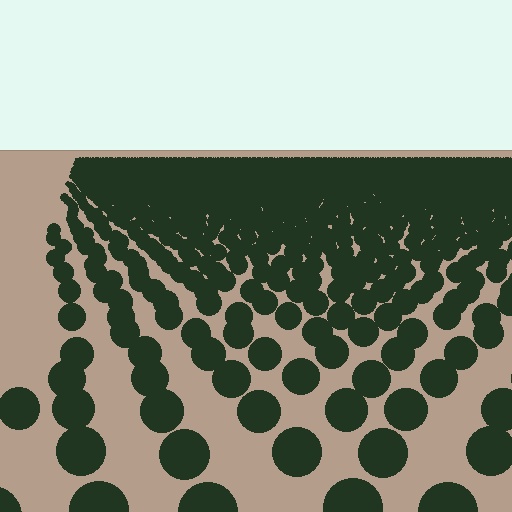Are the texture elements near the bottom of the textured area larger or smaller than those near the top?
Larger. Near the bottom, elements are closer to the viewer and appear at a bigger on-screen size.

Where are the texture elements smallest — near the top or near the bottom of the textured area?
Near the top.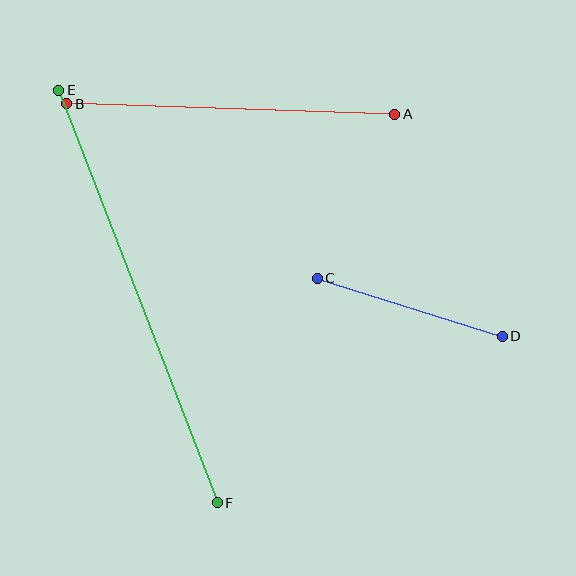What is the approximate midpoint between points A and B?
The midpoint is at approximately (231, 109) pixels.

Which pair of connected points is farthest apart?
Points E and F are farthest apart.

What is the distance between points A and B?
The distance is approximately 328 pixels.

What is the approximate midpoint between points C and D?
The midpoint is at approximately (410, 307) pixels.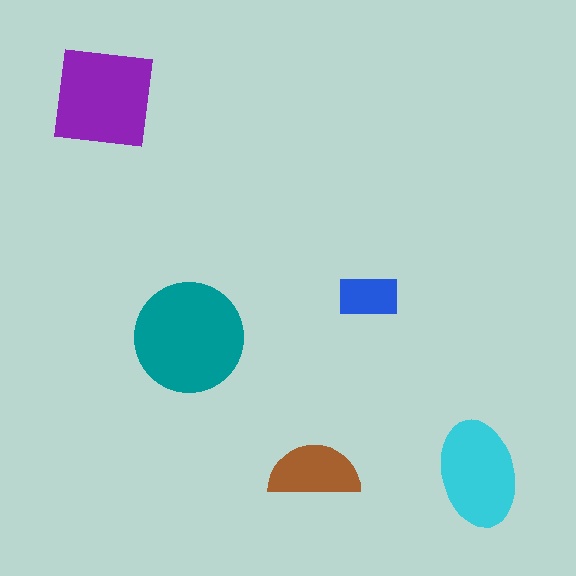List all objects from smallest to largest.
The blue rectangle, the brown semicircle, the cyan ellipse, the purple square, the teal circle.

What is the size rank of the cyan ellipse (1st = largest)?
3rd.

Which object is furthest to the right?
The cyan ellipse is rightmost.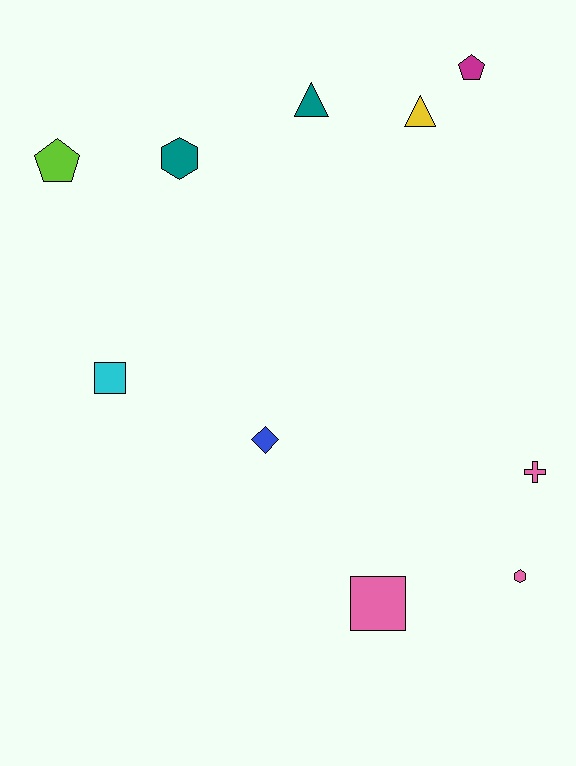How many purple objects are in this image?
There are no purple objects.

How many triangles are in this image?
There are 2 triangles.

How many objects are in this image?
There are 10 objects.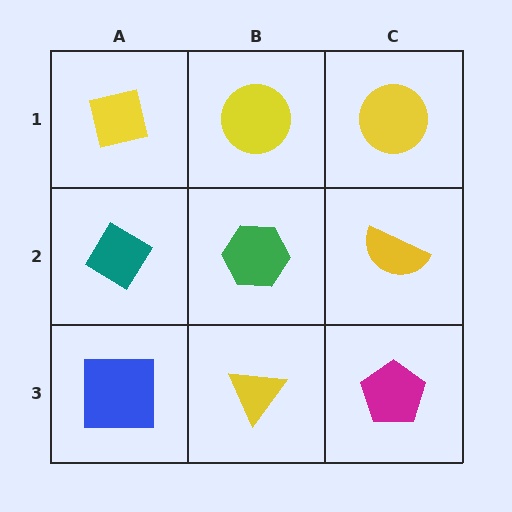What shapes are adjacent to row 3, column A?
A teal diamond (row 2, column A), a yellow triangle (row 3, column B).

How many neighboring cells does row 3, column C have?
2.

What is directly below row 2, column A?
A blue square.